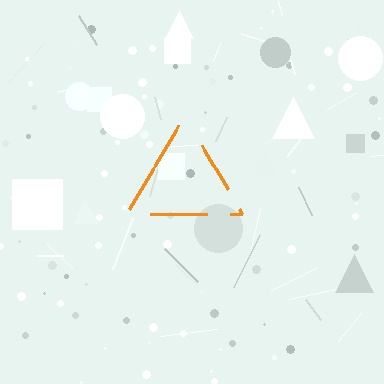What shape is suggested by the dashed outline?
The dashed outline suggests a triangle.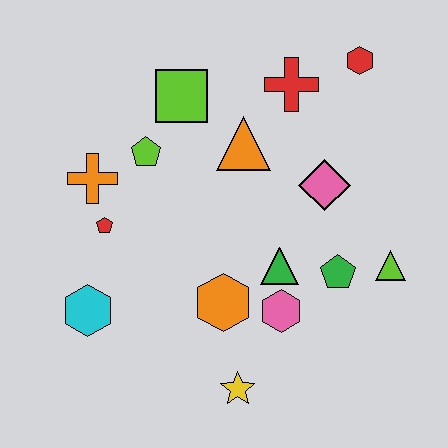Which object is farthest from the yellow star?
The red hexagon is farthest from the yellow star.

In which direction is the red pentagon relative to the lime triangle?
The red pentagon is to the left of the lime triangle.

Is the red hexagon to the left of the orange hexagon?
No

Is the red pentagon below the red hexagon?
Yes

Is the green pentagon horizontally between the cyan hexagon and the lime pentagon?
No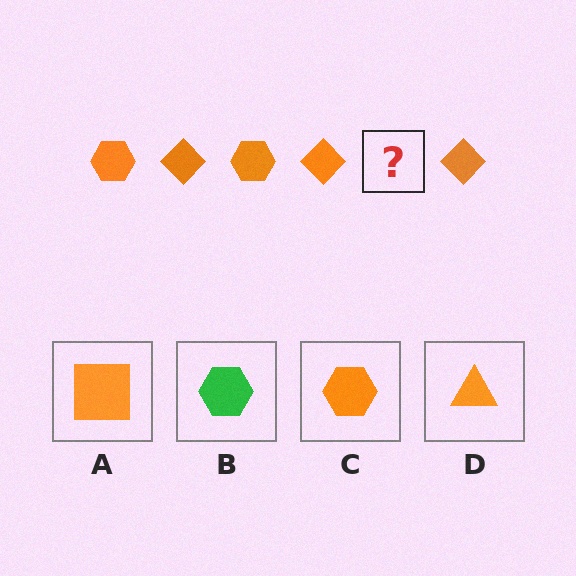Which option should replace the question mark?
Option C.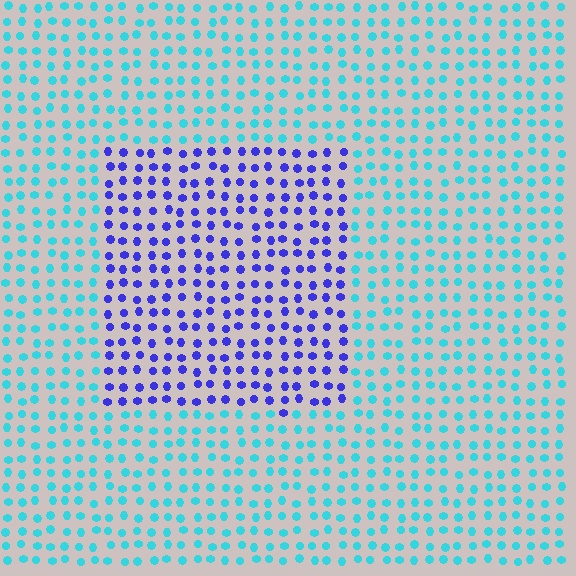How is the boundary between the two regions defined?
The boundary is defined purely by a slight shift in hue (about 59 degrees). Spacing, size, and orientation are identical on both sides.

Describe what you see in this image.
The image is filled with small cyan elements in a uniform arrangement. A rectangle-shaped region is visible where the elements are tinted to a slightly different hue, forming a subtle color boundary.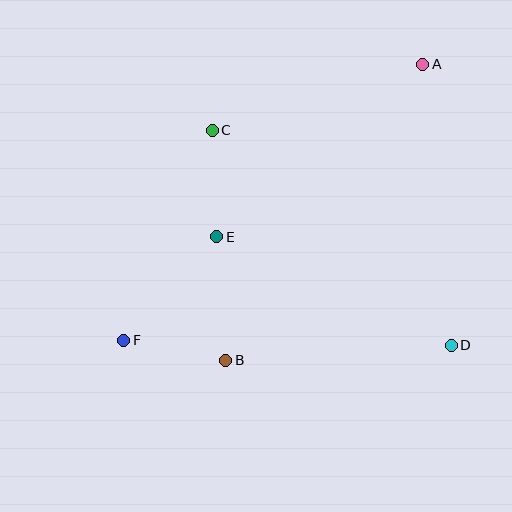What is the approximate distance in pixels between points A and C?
The distance between A and C is approximately 220 pixels.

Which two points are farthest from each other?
Points A and F are farthest from each other.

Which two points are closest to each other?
Points B and F are closest to each other.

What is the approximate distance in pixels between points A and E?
The distance between A and E is approximately 269 pixels.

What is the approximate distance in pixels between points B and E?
The distance between B and E is approximately 124 pixels.